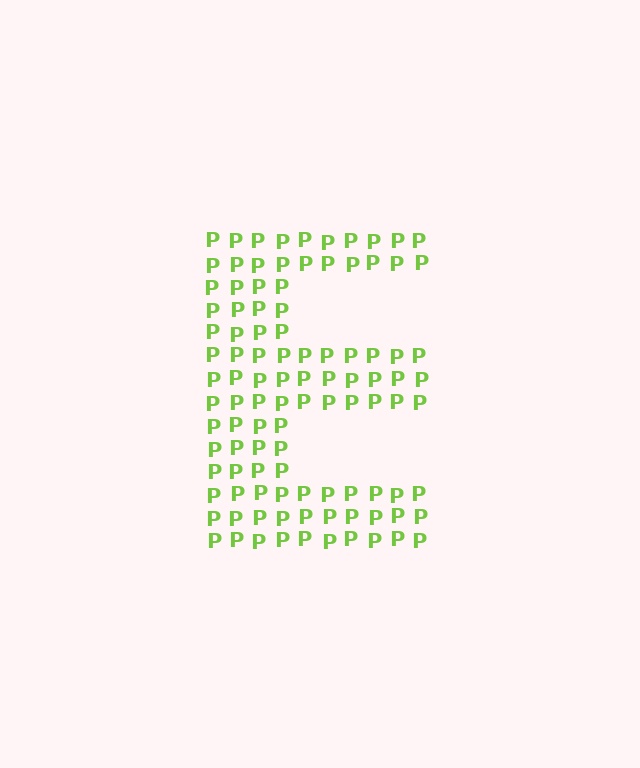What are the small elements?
The small elements are letter P's.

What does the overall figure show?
The overall figure shows the letter E.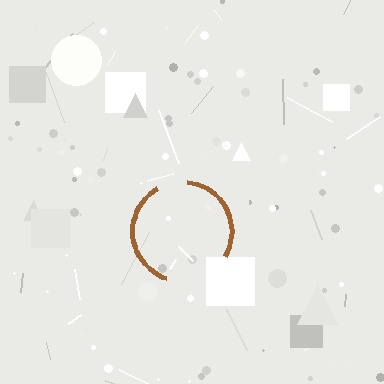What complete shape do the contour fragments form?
The contour fragments form a circle.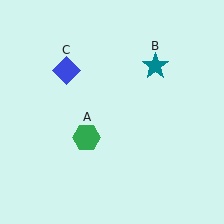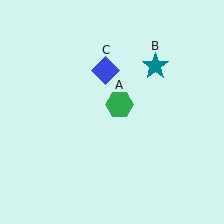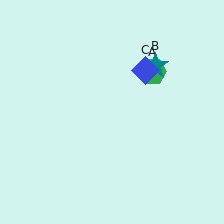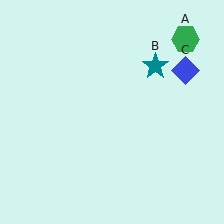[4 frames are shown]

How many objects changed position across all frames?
2 objects changed position: green hexagon (object A), blue diamond (object C).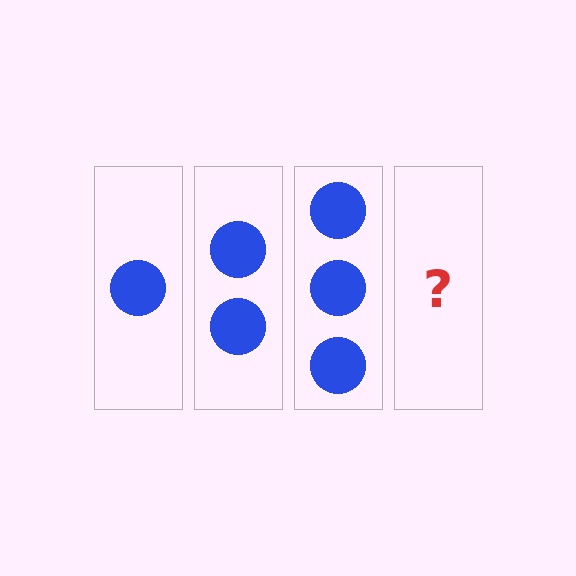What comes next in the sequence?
The next element should be 4 circles.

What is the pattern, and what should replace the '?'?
The pattern is that each step adds one more circle. The '?' should be 4 circles.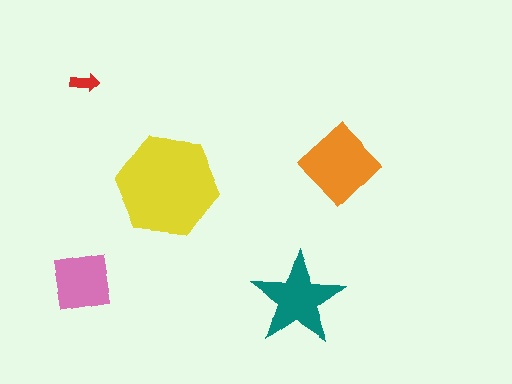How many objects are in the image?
There are 5 objects in the image.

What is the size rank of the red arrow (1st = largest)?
5th.